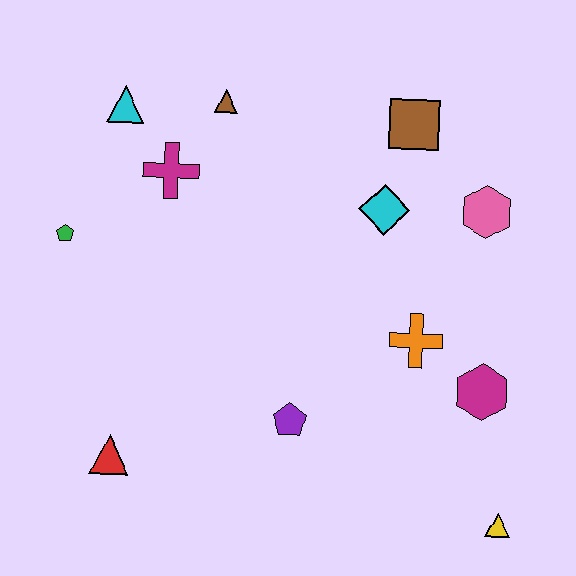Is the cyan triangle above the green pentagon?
Yes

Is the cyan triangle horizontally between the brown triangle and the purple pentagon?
No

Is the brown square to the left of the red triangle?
No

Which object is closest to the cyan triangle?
The magenta cross is closest to the cyan triangle.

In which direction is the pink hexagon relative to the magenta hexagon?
The pink hexagon is above the magenta hexagon.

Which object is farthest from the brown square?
The red triangle is farthest from the brown square.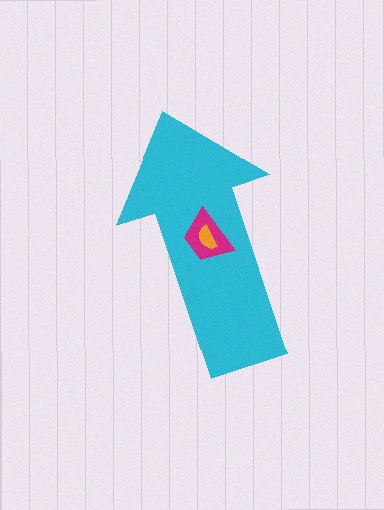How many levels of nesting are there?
3.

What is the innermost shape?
The orange semicircle.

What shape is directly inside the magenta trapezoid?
The orange semicircle.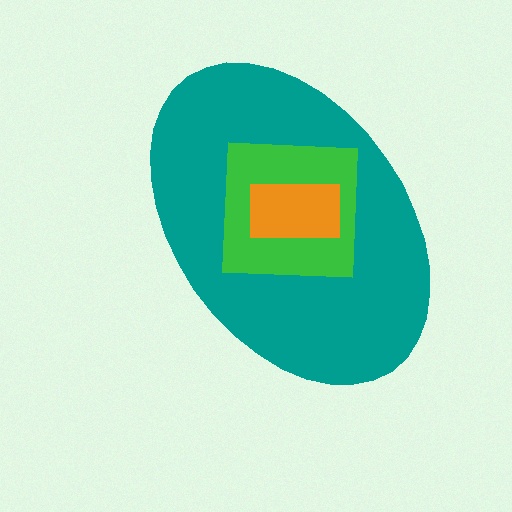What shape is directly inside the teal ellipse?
The green square.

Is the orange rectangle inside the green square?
Yes.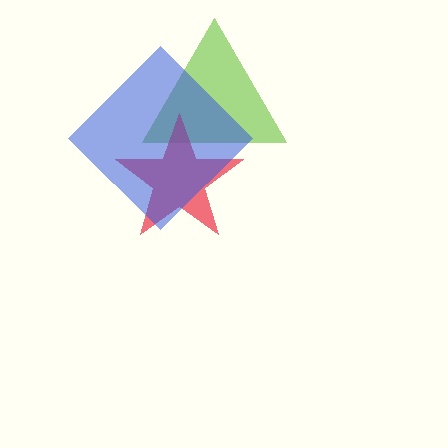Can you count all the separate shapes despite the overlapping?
Yes, there are 3 separate shapes.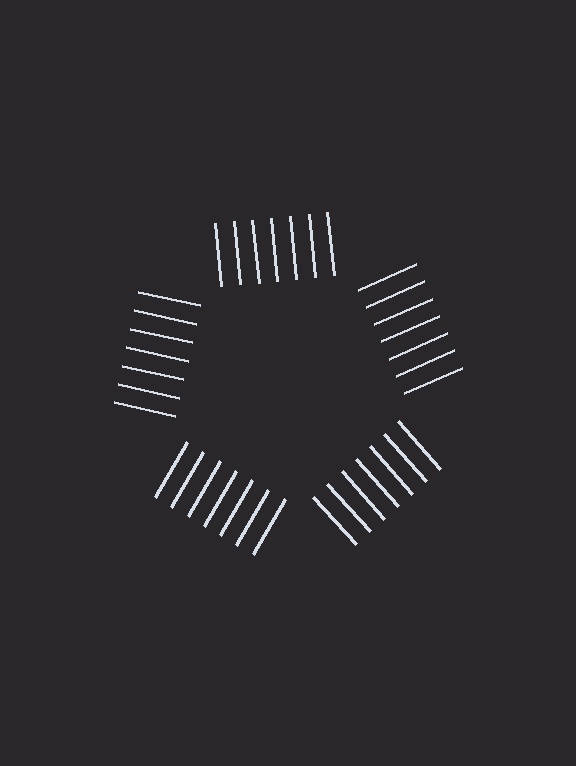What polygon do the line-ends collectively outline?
An illusory pentagon — the line segments terminate on its edges but no continuous stroke is drawn.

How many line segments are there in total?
35 — 7 along each of the 5 edges.